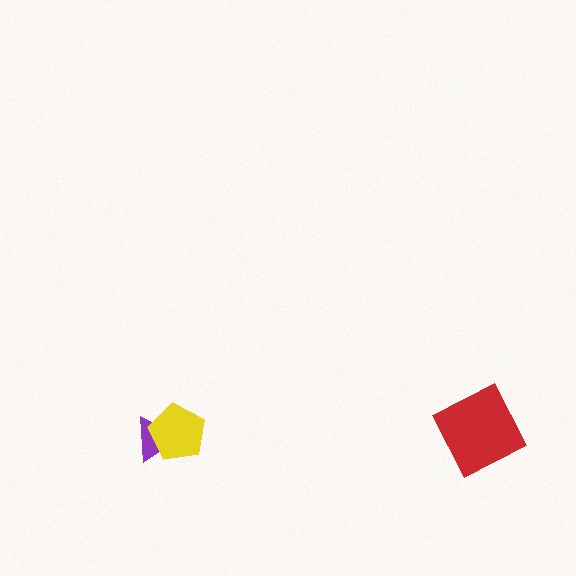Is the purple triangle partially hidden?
Yes, it is partially covered by another shape.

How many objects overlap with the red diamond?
0 objects overlap with the red diamond.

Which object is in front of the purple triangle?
The yellow pentagon is in front of the purple triangle.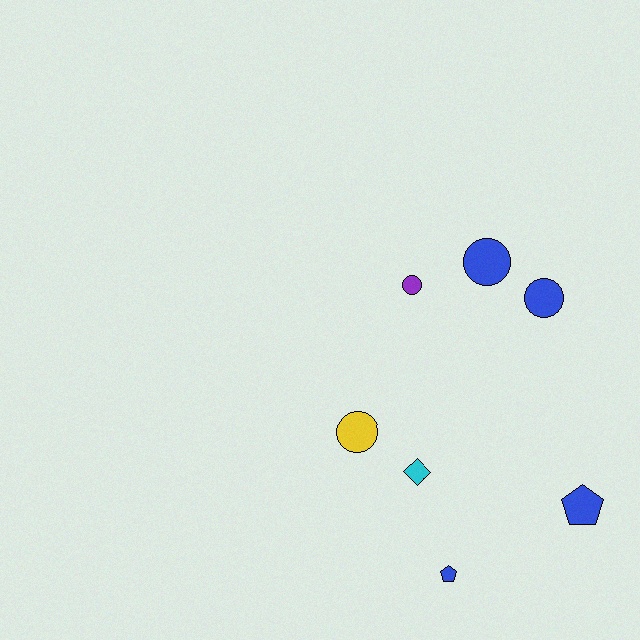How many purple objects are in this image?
There is 1 purple object.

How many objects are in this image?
There are 7 objects.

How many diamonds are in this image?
There is 1 diamond.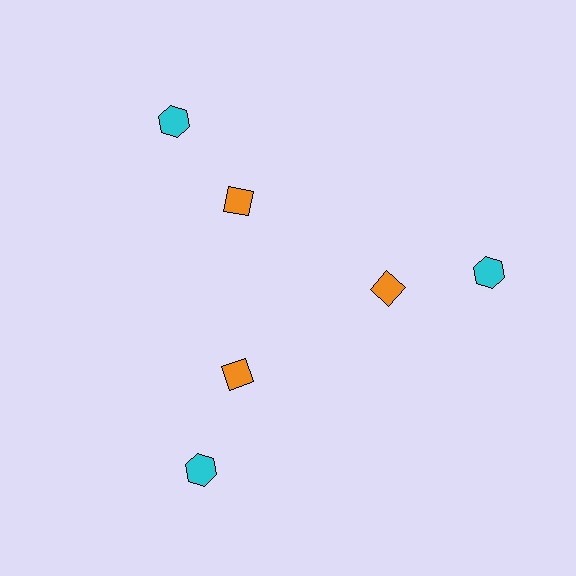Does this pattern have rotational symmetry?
Yes, this pattern has 3-fold rotational symmetry. It looks the same after rotating 120 degrees around the center.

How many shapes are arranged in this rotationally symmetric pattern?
There are 6 shapes, arranged in 3 groups of 2.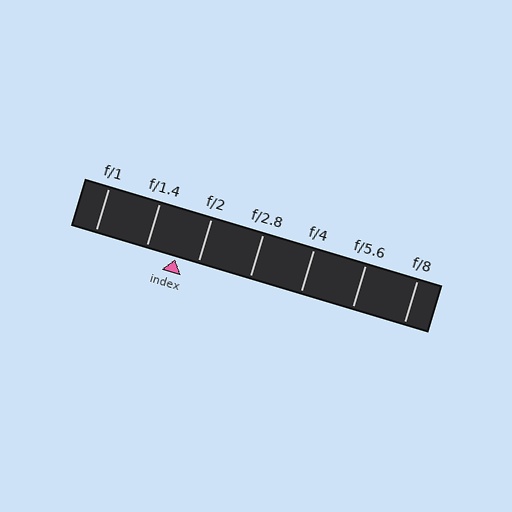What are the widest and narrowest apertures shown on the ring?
The widest aperture shown is f/1 and the narrowest is f/8.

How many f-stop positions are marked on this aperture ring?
There are 7 f-stop positions marked.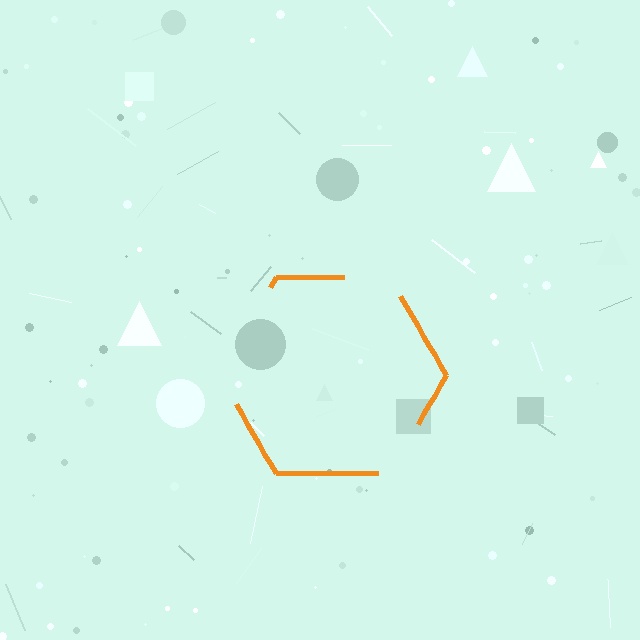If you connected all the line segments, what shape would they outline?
They would outline a hexagon.